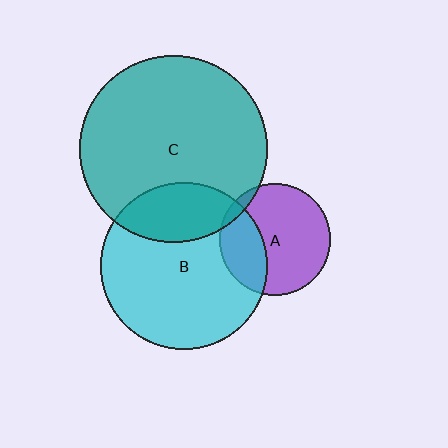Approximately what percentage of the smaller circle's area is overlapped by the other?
Approximately 25%.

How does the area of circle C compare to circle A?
Approximately 2.8 times.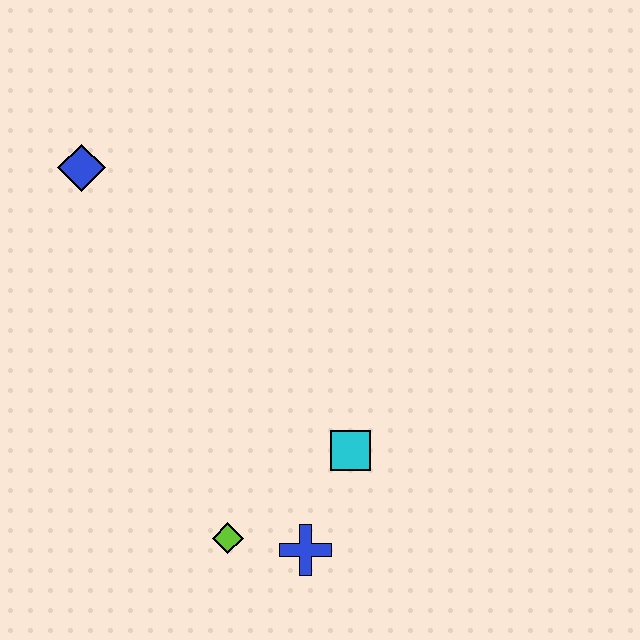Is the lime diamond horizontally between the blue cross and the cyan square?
No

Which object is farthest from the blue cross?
The blue diamond is farthest from the blue cross.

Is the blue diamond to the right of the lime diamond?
No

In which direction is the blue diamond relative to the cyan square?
The blue diamond is above the cyan square.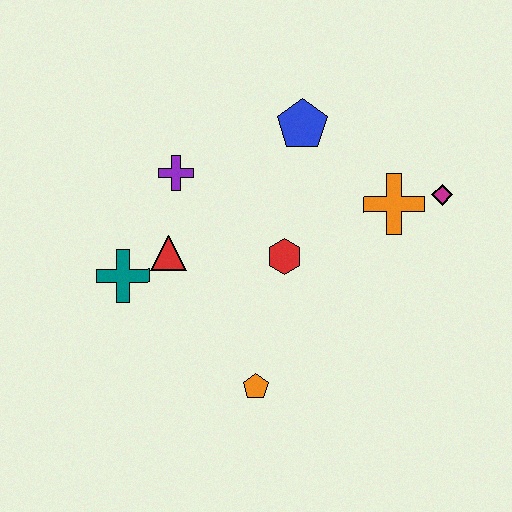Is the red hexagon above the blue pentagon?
No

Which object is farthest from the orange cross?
The teal cross is farthest from the orange cross.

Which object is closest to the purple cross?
The red triangle is closest to the purple cross.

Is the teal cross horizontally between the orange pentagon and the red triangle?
No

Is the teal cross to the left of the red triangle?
Yes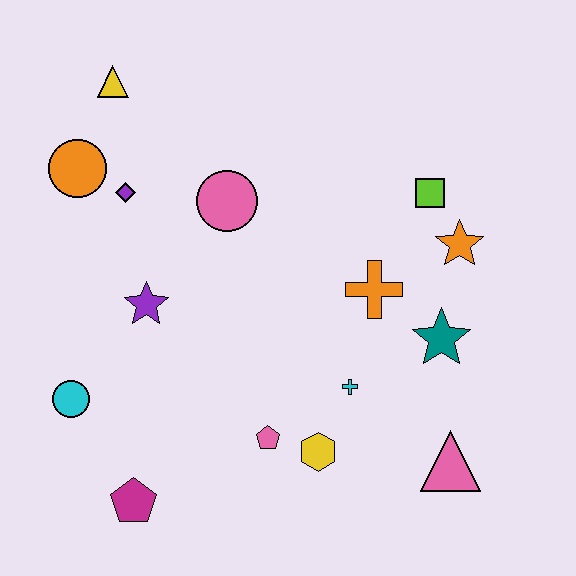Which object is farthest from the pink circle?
The pink triangle is farthest from the pink circle.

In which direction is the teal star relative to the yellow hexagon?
The teal star is to the right of the yellow hexagon.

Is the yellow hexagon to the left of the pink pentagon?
No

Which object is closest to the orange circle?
The purple diamond is closest to the orange circle.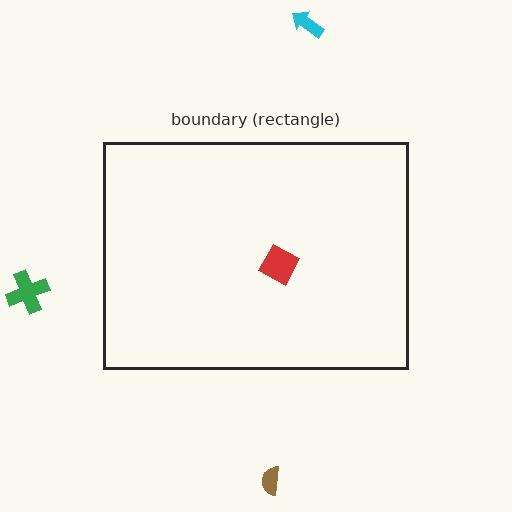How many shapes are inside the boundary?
1 inside, 3 outside.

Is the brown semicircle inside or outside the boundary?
Outside.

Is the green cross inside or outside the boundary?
Outside.